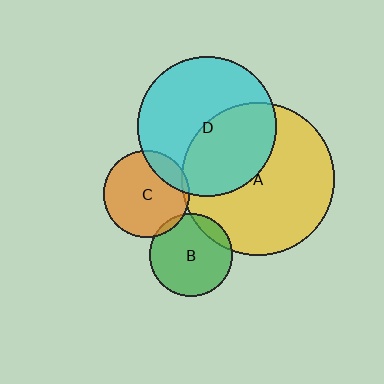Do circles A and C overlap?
Yes.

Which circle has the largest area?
Circle A (yellow).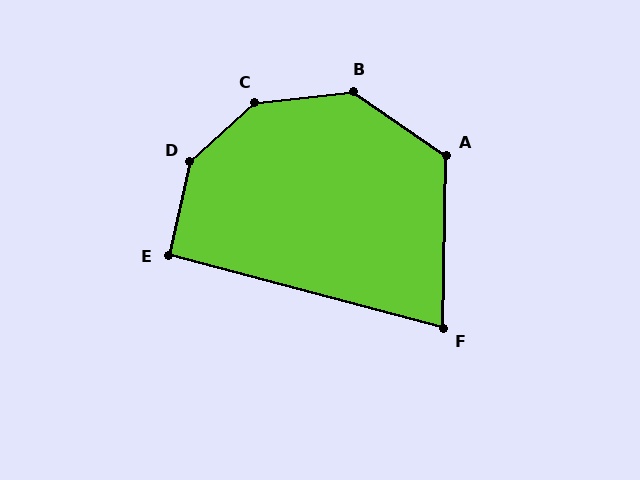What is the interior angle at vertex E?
Approximately 92 degrees (approximately right).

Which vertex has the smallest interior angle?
F, at approximately 76 degrees.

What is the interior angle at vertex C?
Approximately 144 degrees (obtuse).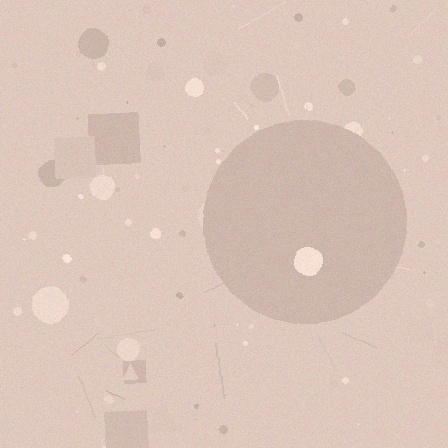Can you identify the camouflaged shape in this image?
The camouflaged shape is a circle.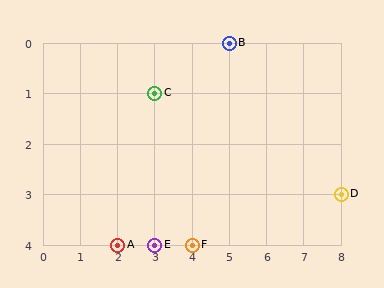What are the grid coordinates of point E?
Point E is at grid coordinates (3, 4).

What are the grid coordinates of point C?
Point C is at grid coordinates (3, 1).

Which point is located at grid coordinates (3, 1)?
Point C is at (3, 1).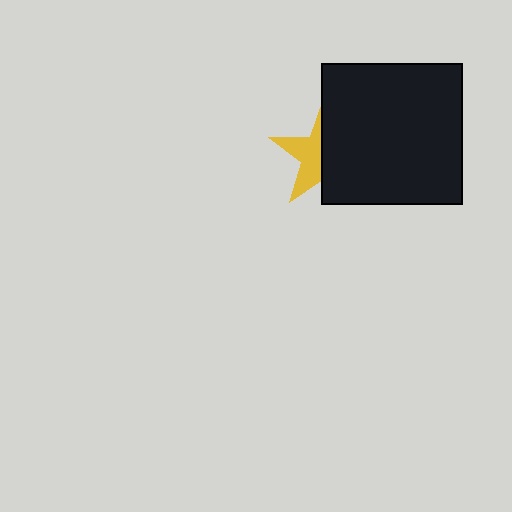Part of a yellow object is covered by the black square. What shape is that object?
It is a star.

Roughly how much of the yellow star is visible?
About half of it is visible (roughly 45%).